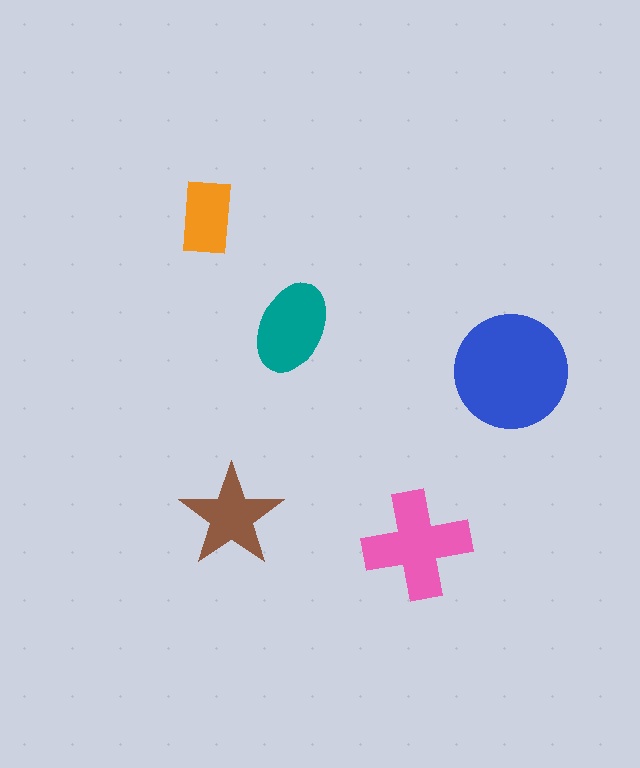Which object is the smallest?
The orange rectangle.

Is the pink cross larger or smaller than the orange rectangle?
Larger.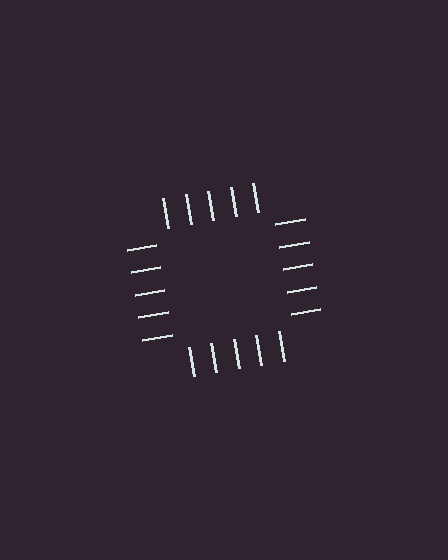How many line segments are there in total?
20 — 5 along each of the 4 edges.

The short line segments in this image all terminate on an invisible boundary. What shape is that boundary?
An illusory square — the line segments terminate on its edges but no continuous stroke is drawn.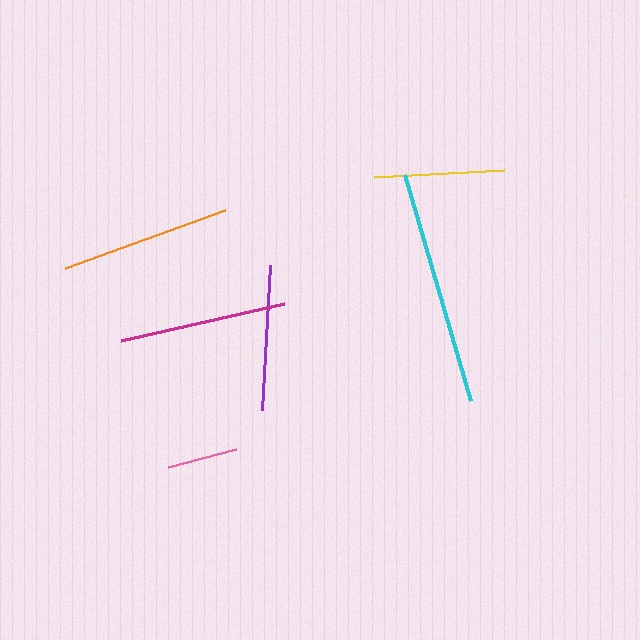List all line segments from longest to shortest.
From longest to shortest: cyan, orange, magenta, purple, yellow, pink.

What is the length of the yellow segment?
The yellow segment is approximately 130 pixels long.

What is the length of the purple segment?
The purple segment is approximately 145 pixels long.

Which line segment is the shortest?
The pink line is the shortest at approximately 71 pixels.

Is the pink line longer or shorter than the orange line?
The orange line is longer than the pink line.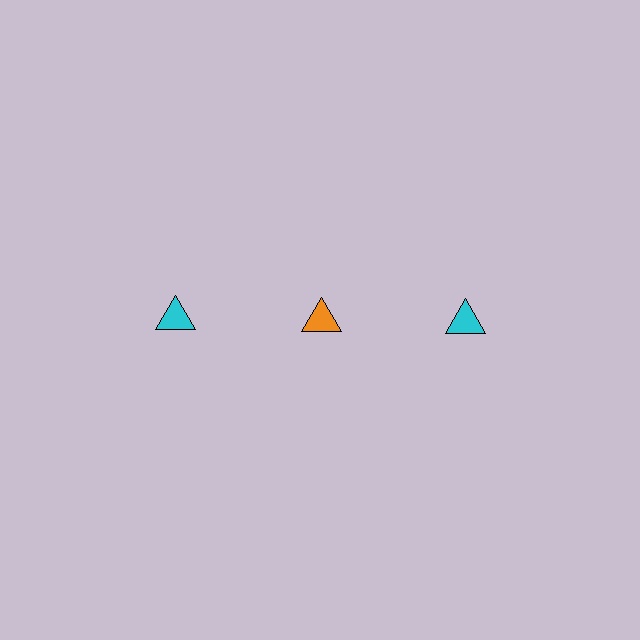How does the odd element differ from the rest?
It has a different color: orange instead of cyan.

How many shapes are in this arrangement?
There are 3 shapes arranged in a grid pattern.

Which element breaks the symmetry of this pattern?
The orange triangle in the top row, second from left column breaks the symmetry. All other shapes are cyan triangles.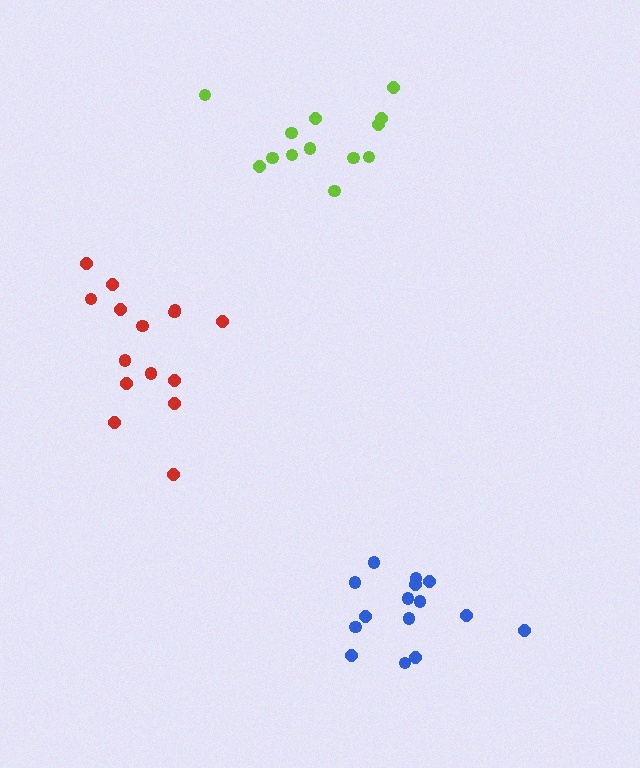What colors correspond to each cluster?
The clusters are colored: lime, red, blue.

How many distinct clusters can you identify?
There are 3 distinct clusters.